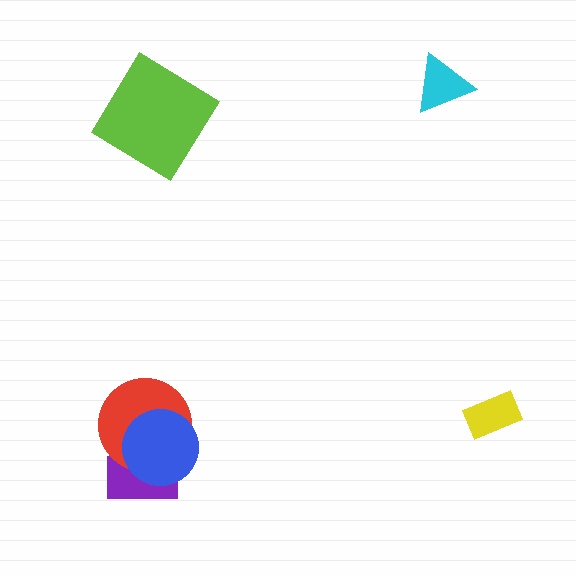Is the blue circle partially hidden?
No, no other shape covers it.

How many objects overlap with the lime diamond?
0 objects overlap with the lime diamond.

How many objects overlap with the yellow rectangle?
0 objects overlap with the yellow rectangle.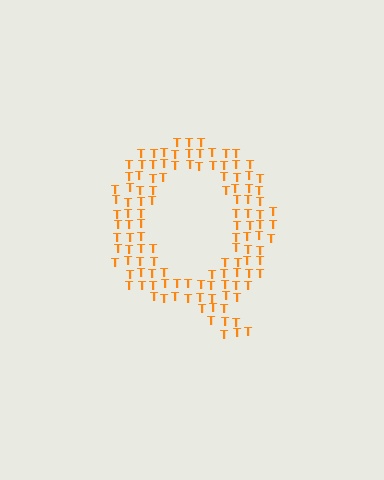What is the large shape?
The large shape is the letter Q.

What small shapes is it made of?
It is made of small letter T's.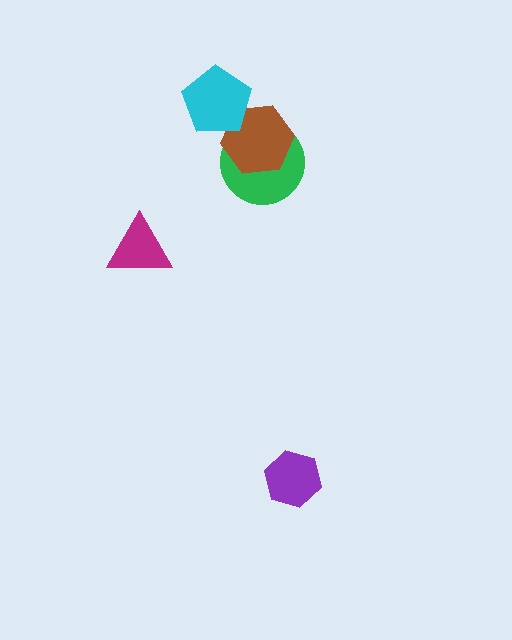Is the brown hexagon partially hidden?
Yes, it is partially covered by another shape.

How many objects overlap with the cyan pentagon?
1 object overlaps with the cyan pentagon.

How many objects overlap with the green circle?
1 object overlaps with the green circle.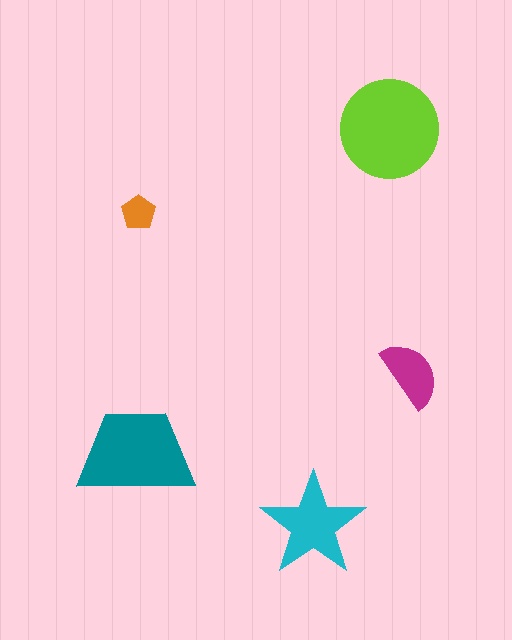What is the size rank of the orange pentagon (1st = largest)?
5th.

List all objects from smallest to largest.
The orange pentagon, the magenta semicircle, the cyan star, the teal trapezoid, the lime circle.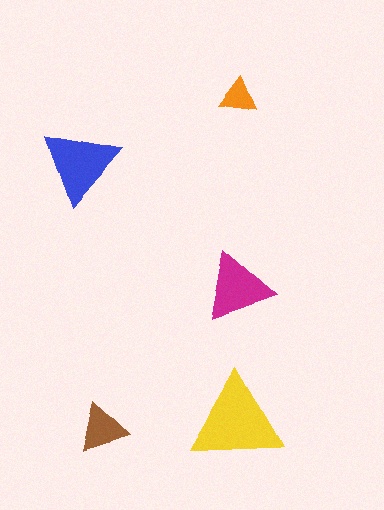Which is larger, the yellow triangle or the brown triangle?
The yellow one.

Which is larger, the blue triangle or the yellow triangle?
The yellow one.